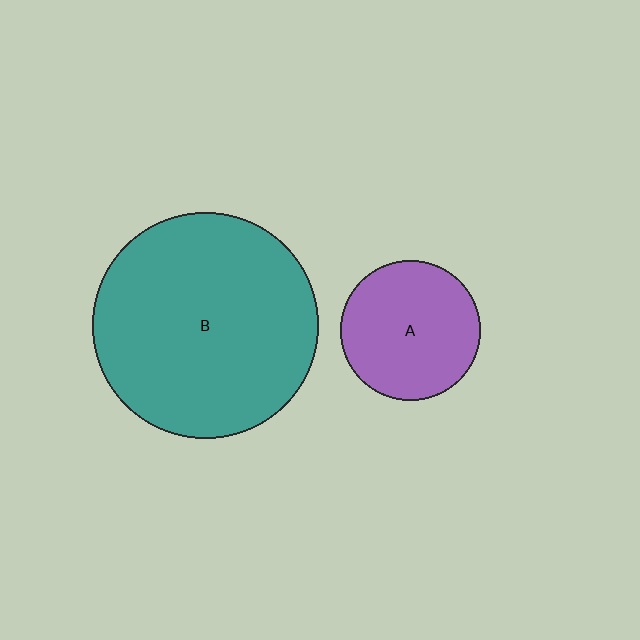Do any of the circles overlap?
No, none of the circles overlap.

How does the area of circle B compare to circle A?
Approximately 2.6 times.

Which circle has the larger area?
Circle B (teal).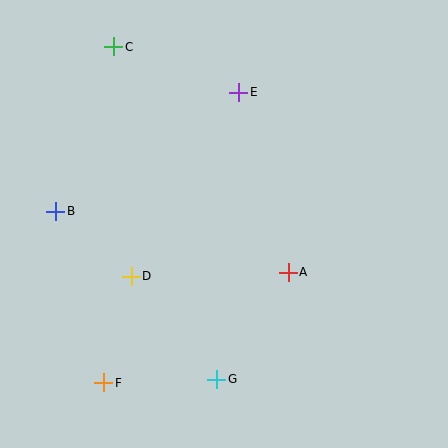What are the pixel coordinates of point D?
Point D is at (131, 276).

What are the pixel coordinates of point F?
Point F is at (104, 383).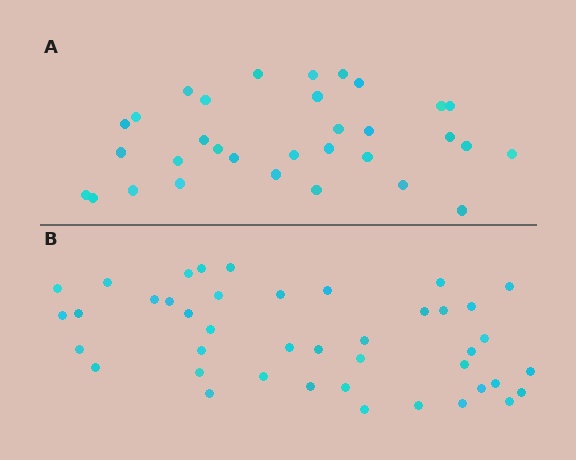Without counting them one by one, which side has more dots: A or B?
Region B (the bottom region) has more dots.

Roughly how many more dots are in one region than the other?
Region B has roughly 10 or so more dots than region A.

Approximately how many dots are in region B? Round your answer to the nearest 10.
About 40 dots. (The exact count is 42, which rounds to 40.)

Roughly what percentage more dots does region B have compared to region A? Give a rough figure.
About 30% more.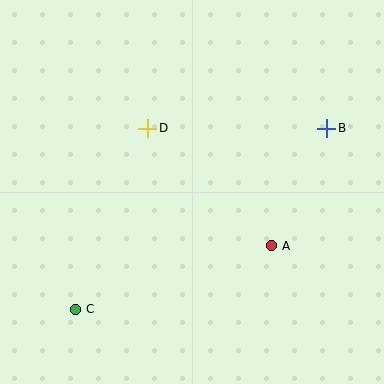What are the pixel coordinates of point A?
Point A is at (271, 246).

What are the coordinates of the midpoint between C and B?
The midpoint between C and B is at (201, 219).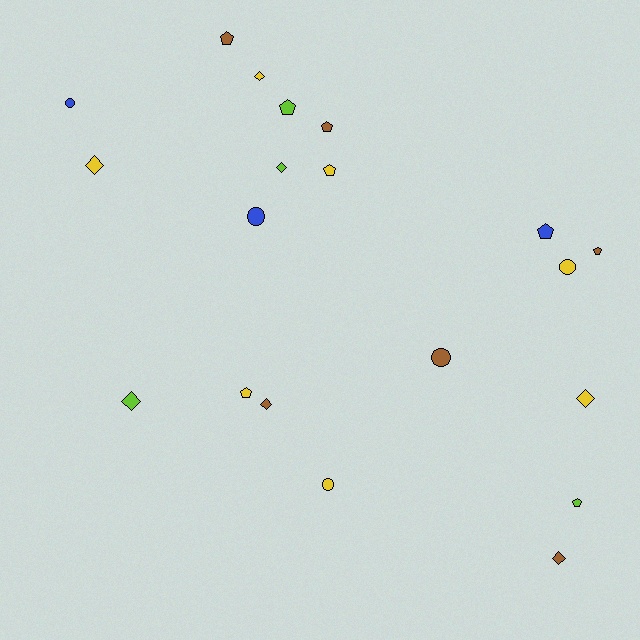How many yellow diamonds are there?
There are 3 yellow diamonds.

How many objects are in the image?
There are 20 objects.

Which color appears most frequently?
Yellow, with 7 objects.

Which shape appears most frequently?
Pentagon, with 8 objects.